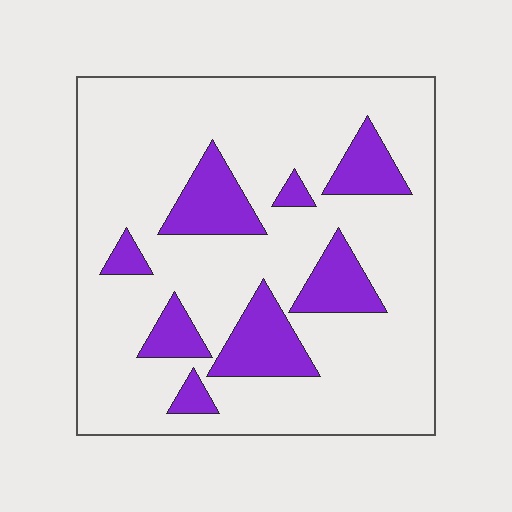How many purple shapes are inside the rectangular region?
8.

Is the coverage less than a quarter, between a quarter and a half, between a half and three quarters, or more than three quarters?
Less than a quarter.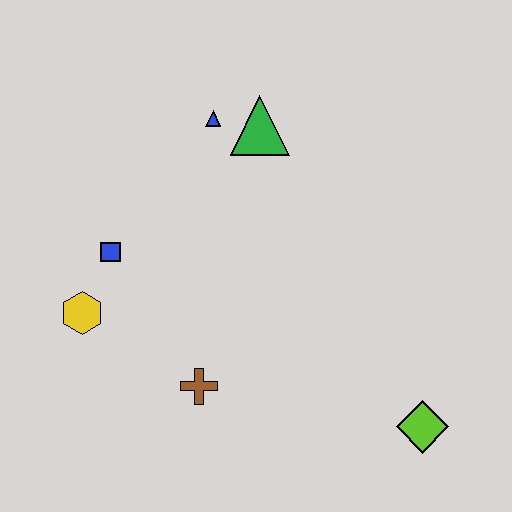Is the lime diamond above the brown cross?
No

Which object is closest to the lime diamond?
The brown cross is closest to the lime diamond.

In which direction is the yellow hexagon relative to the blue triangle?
The yellow hexagon is below the blue triangle.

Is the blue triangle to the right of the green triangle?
No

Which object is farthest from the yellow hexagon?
The lime diamond is farthest from the yellow hexagon.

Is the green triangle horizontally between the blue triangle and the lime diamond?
Yes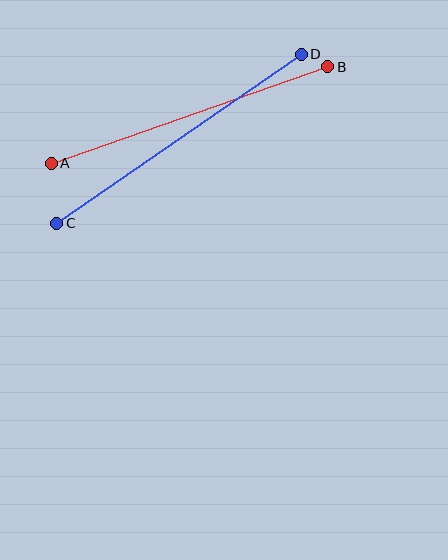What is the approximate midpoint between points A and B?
The midpoint is at approximately (190, 115) pixels.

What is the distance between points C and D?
The distance is approximately 297 pixels.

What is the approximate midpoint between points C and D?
The midpoint is at approximately (179, 139) pixels.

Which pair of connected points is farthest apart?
Points C and D are farthest apart.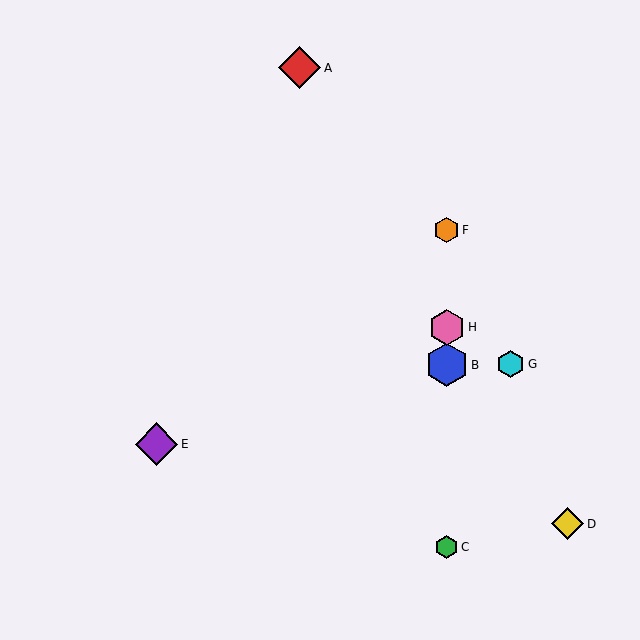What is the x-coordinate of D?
Object D is at x≈568.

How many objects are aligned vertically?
4 objects (B, C, F, H) are aligned vertically.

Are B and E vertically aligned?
No, B is at x≈447 and E is at x≈157.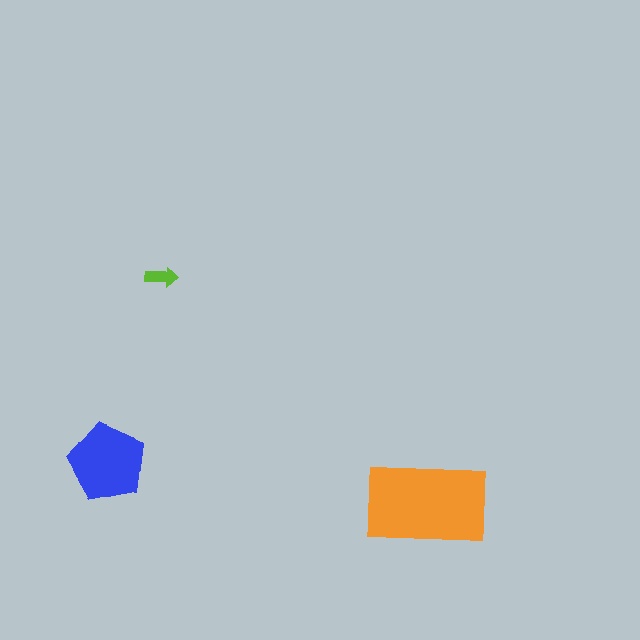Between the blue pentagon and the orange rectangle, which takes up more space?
The orange rectangle.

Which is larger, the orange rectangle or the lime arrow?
The orange rectangle.